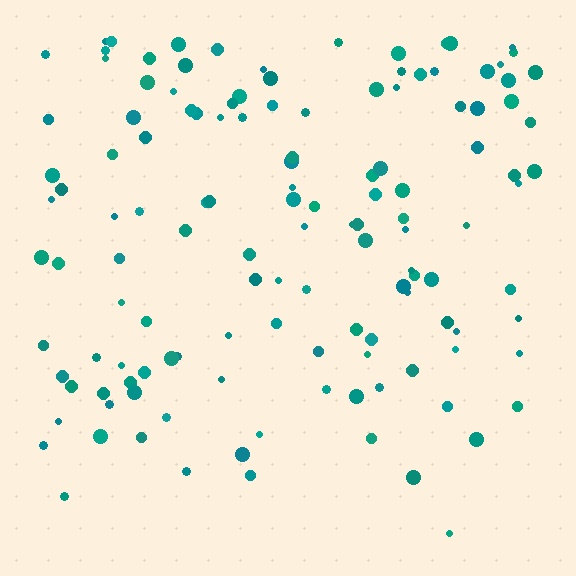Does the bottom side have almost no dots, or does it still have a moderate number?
Still a moderate number, just noticeably fewer than the top.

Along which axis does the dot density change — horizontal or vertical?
Vertical.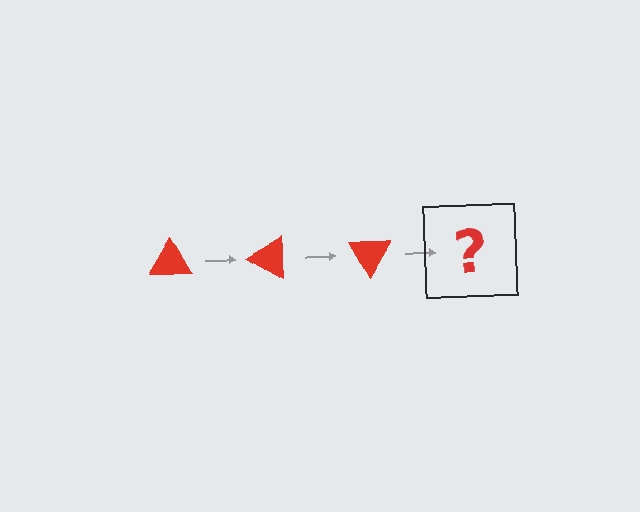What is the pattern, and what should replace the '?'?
The pattern is that the triangle rotates 30 degrees each step. The '?' should be a red triangle rotated 90 degrees.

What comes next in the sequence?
The next element should be a red triangle rotated 90 degrees.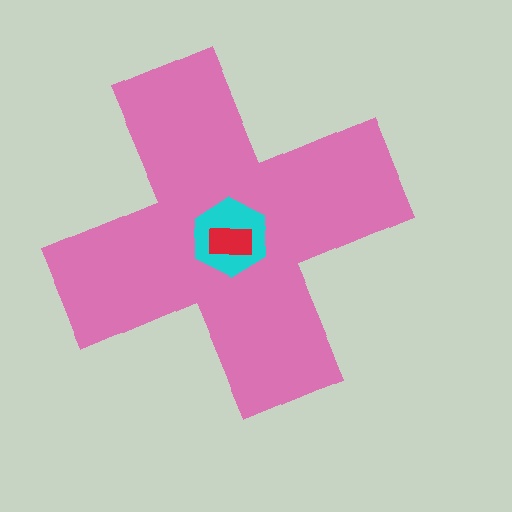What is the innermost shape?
The red rectangle.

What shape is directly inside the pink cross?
The cyan hexagon.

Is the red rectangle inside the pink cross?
Yes.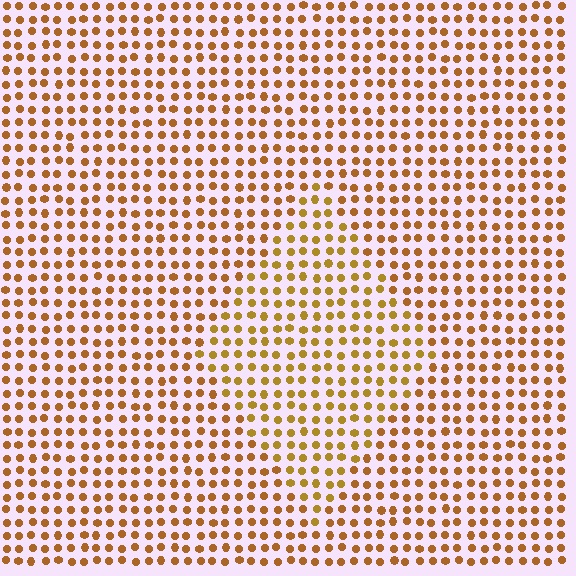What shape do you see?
I see a diamond.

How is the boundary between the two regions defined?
The boundary is defined purely by a slight shift in hue (about 17 degrees). Spacing, size, and orientation are identical on both sides.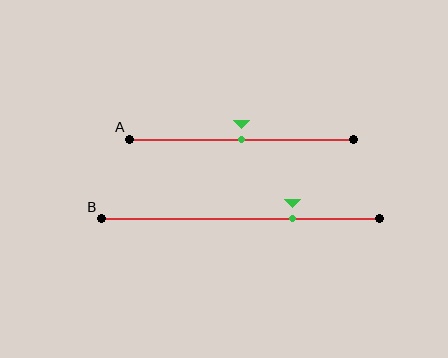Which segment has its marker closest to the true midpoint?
Segment A has its marker closest to the true midpoint.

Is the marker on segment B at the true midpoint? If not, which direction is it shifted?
No, the marker on segment B is shifted to the right by about 19% of the segment length.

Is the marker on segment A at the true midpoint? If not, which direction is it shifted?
Yes, the marker on segment A is at the true midpoint.